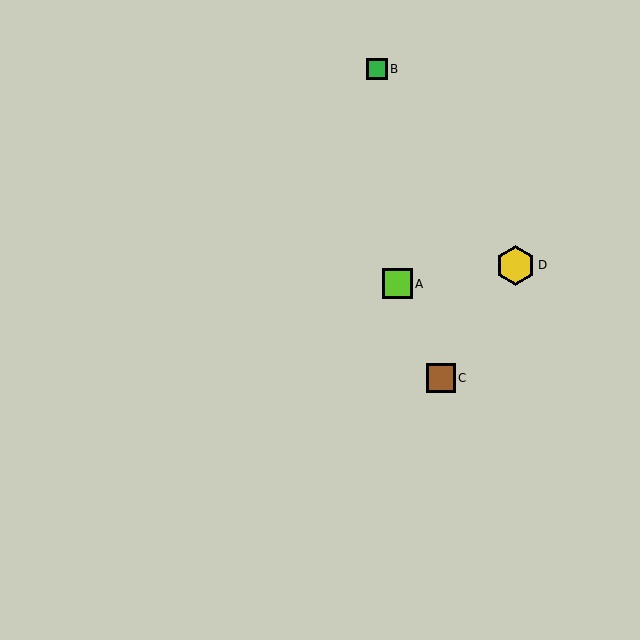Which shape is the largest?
The yellow hexagon (labeled D) is the largest.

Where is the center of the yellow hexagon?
The center of the yellow hexagon is at (515, 265).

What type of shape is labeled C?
Shape C is a brown square.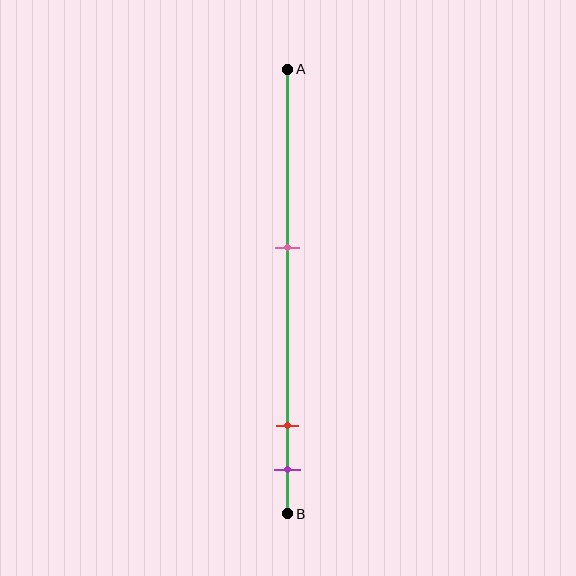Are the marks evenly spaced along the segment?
No, the marks are not evenly spaced.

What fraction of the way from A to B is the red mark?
The red mark is approximately 80% (0.8) of the way from A to B.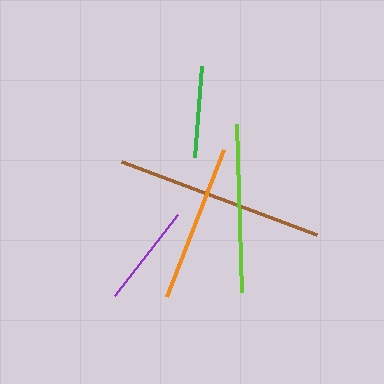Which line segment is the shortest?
The green line is the shortest at approximately 92 pixels.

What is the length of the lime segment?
The lime segment is approximately 168 pixels long.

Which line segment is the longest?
The brown line is the longest at approximately 209 pixels.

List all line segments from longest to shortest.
From longest to shortest: brown, lime, orange, purple, green.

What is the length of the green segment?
The green segment is approximately 92 pixels long.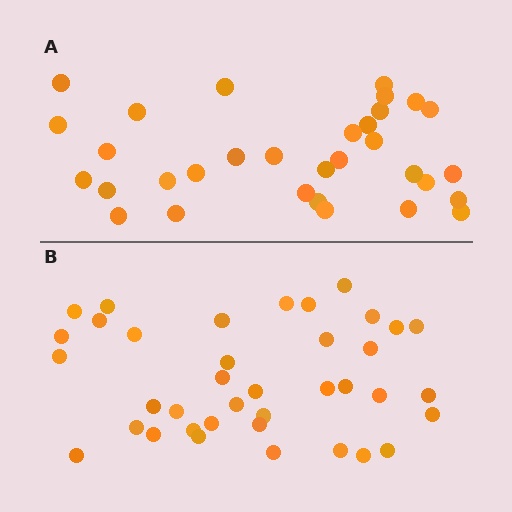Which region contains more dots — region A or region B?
Region B (the bottom region) has more dots.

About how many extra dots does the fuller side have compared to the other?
Region B has about 6 more dots than region A.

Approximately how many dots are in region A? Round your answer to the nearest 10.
About 30 dots. (The exact count is 32, which rounds to 30.)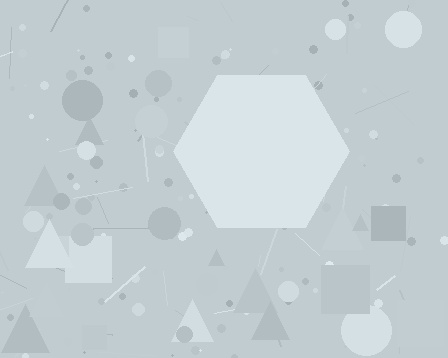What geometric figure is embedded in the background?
A hexagon is embedded in the background.